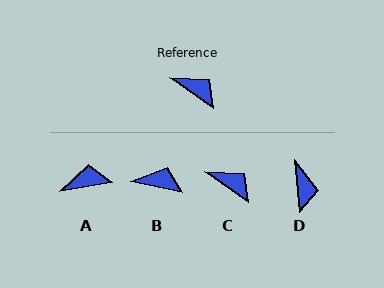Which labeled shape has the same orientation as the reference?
C.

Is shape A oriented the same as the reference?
No, it is off by about 45 degrees.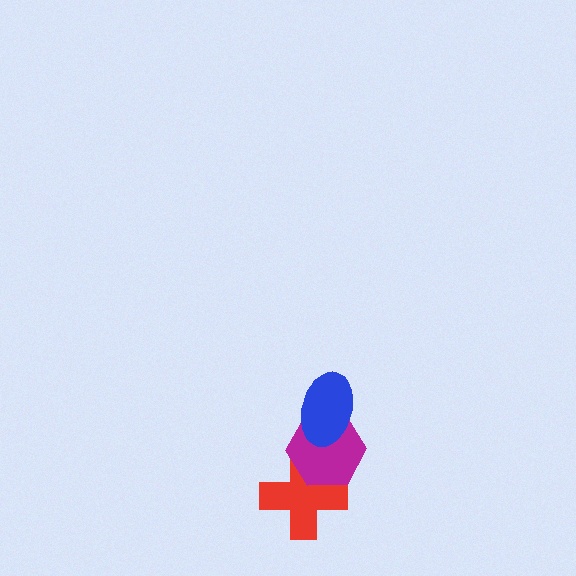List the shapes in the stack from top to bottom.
From top to bottom: the blue ellipse, the magenta hexagon, the red cross.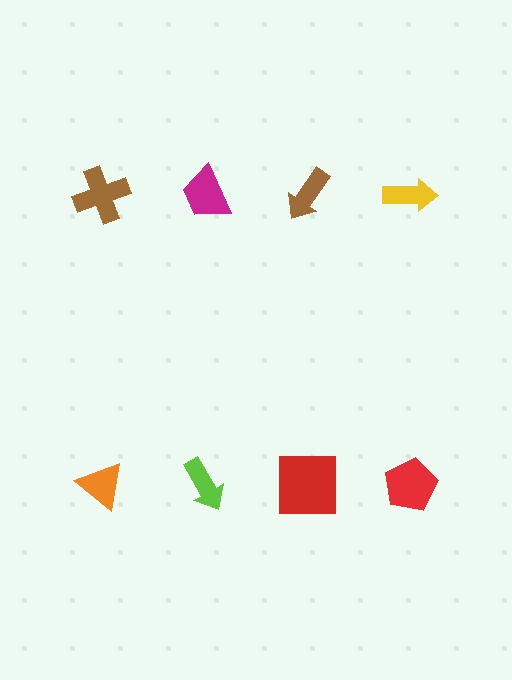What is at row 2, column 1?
An orange triangle.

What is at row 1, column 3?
A brown arrow.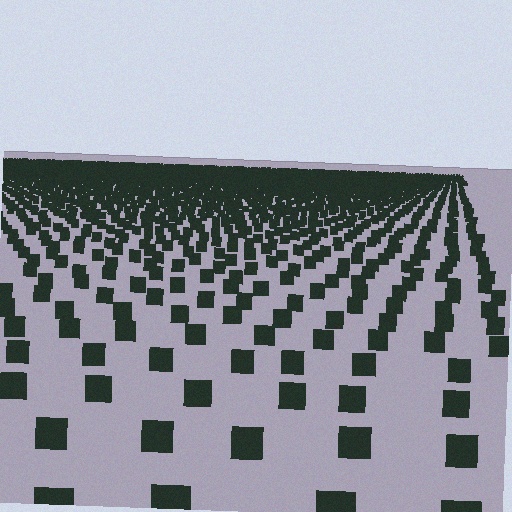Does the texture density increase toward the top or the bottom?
Density increases toward the top.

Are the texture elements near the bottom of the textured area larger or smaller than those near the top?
Larger. Near the bottom, elements are closer to the viewer and appear at a bigger on-screen size.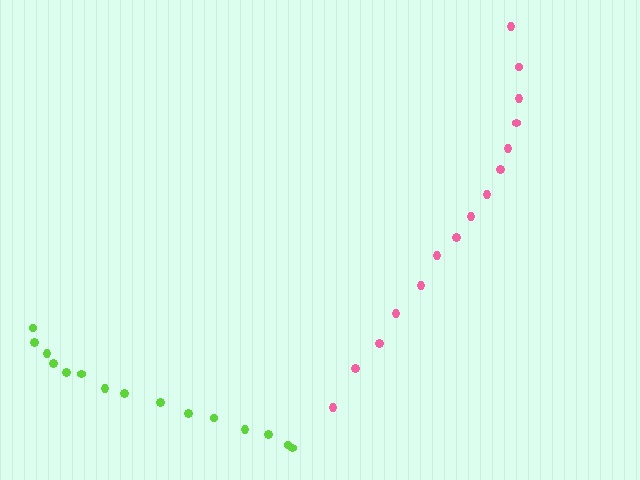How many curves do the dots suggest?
There are 2 distinct paths.